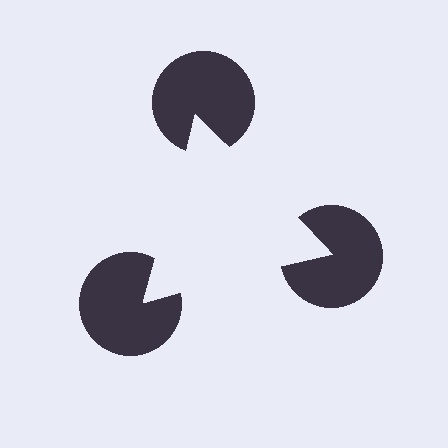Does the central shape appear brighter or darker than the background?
It typically appears slightly brighter than the background, even though no actual brightness change is drawn.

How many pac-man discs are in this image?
There are 3 — one at each vertex of the illusory triangle.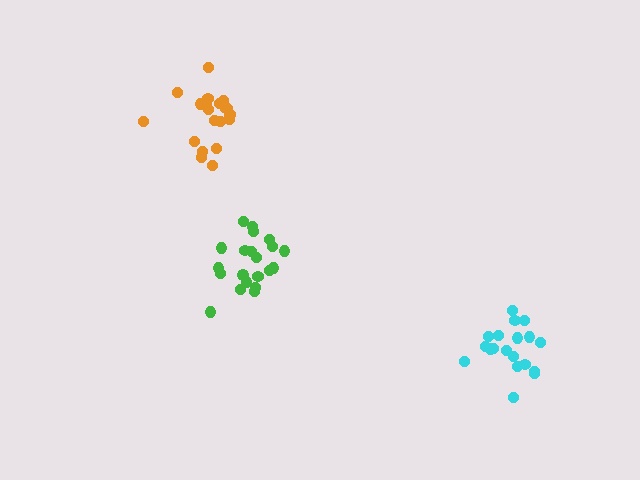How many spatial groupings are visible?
There are 3 spatial groupings.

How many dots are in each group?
Group 1: 21 dots, Group 2: 19 dots, Group 3: 20 dots (60 total).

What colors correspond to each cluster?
The clusters are colored: green, cyan, orange.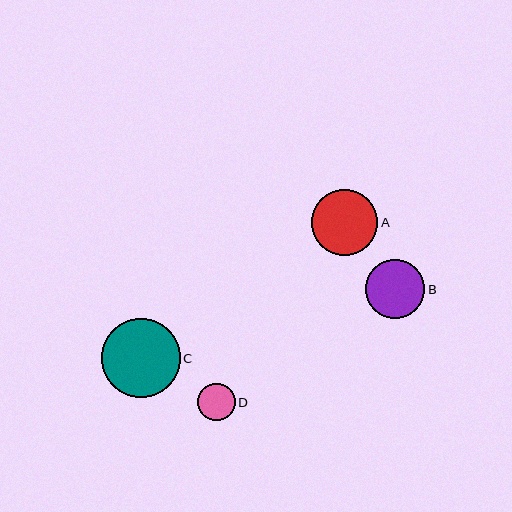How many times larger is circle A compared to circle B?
Circle A is approximately 1.1 times the size of circle B.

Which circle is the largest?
Circle C is the largest with a size of approximately 79 pixels.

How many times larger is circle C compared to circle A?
Circle C is approximately 1.2 times the size of circle A.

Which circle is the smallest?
Circle D is the smallest with a size of approximately 37 pixels.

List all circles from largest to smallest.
From largest to smallest: C, A, B, D.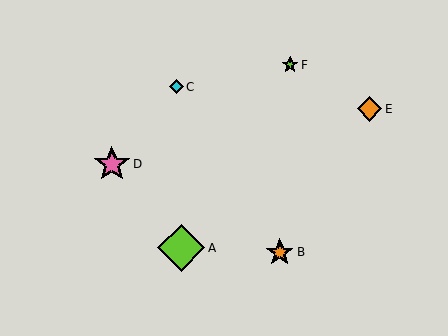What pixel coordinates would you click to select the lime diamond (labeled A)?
Click at (181, 248) to select the lime diamond A.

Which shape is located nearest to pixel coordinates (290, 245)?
The orange star (labeled B) at (280, 252) is nearest to that location.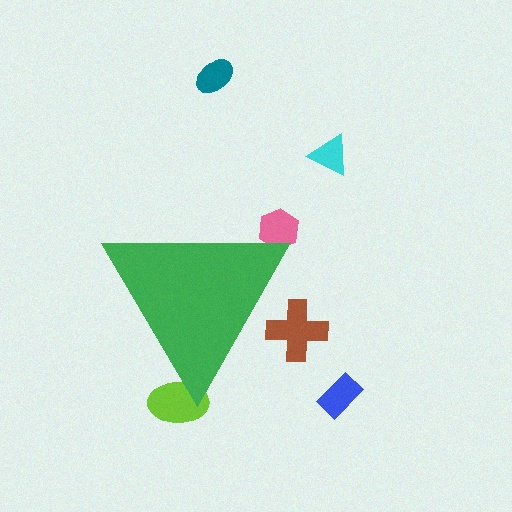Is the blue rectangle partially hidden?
No, the blue rectangle is fully visible.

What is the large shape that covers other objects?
A green triangle.